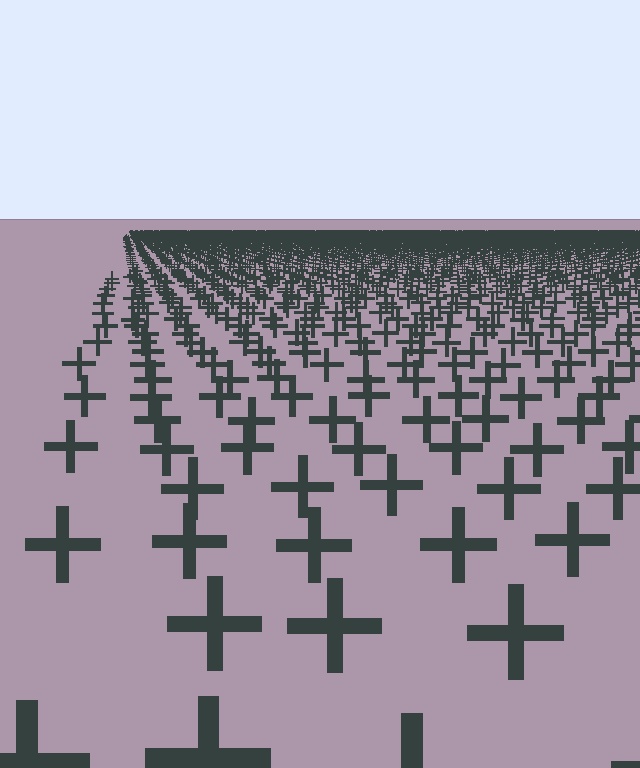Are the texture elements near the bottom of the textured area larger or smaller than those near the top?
Larger. Near the bottom, elements are closer to the viewer and appear at a bigger on-screen size.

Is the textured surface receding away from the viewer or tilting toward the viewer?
The surface is receding away from the viewer. Texture elements get smaller and denser toward the top.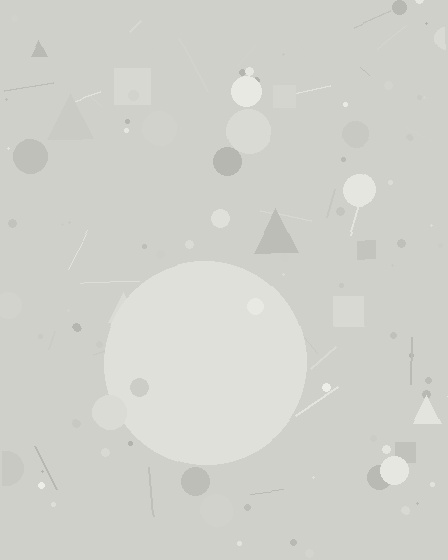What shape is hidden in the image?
A circle is hidden in the image.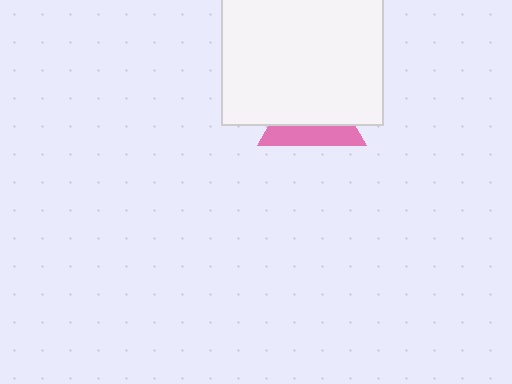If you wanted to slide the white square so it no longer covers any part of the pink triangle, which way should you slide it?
Slide it up — that is the most direct way to separate the two shapes.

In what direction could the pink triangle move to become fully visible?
The pink triangle could move down. That would shift it out from behind the white square entirely.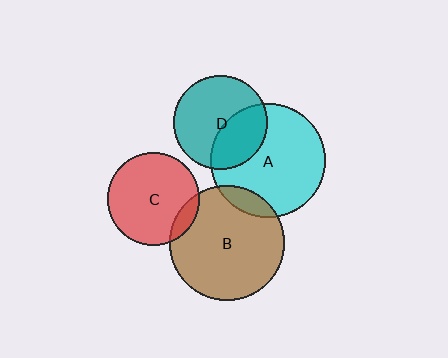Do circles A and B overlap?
Yes.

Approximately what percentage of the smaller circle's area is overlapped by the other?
Approximately 10%.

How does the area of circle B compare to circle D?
Approximately 1.5 times.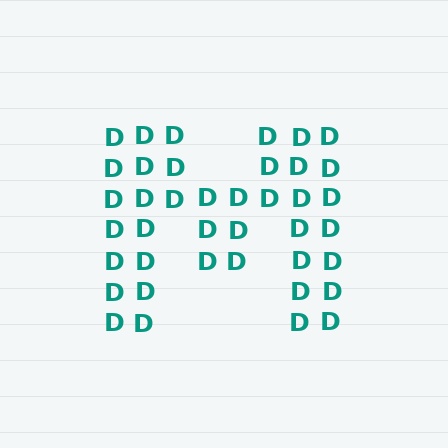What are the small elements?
The small elements are letter D's.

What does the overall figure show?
The overall figure shows the letter M.